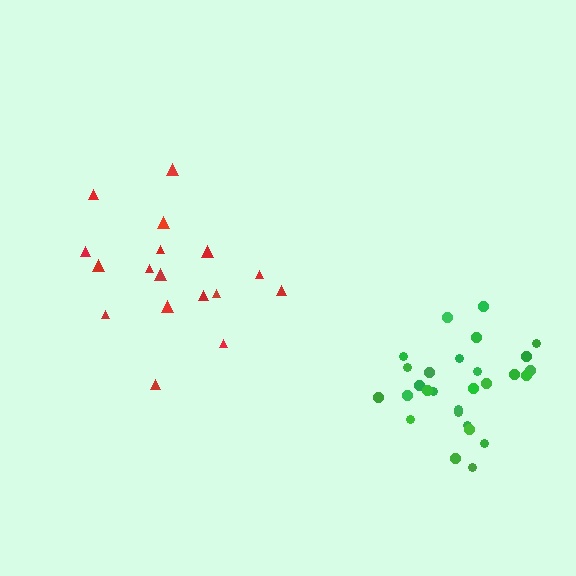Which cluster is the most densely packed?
Green.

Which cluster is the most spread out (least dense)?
Red.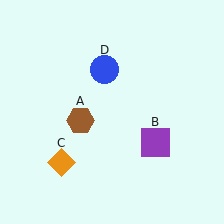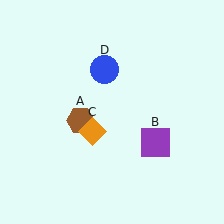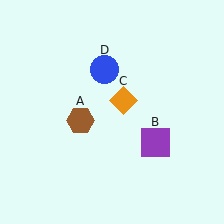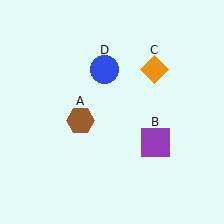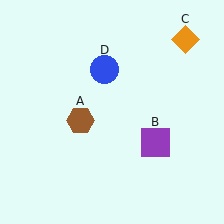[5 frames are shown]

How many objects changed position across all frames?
1 object changed position: orange diamond (object C).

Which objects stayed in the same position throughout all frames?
Brown hexagon (object A) and purple square (object B) and blue circle (object D) remained stationary.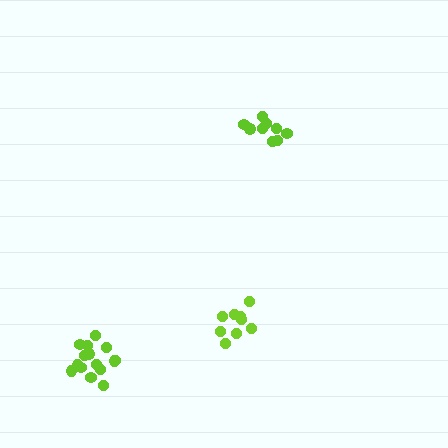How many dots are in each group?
Group 1: 9 dots, Group 2: 9 dots, Group 3: 15 dots (33 total).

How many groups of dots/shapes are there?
There are 3 groups.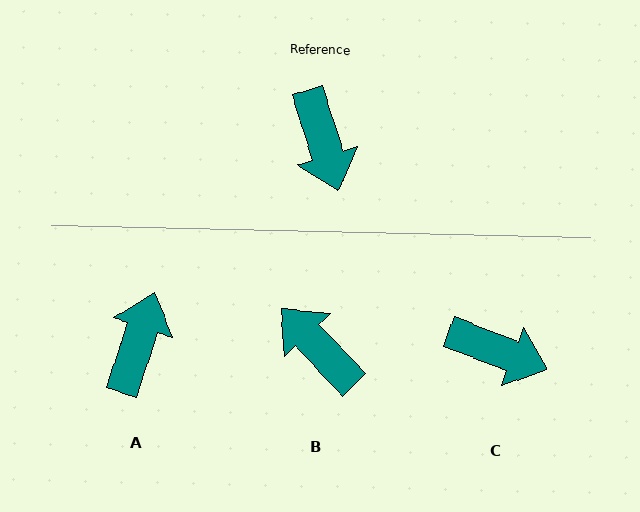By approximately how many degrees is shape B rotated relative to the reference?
Approximately 154 degrees clockwise.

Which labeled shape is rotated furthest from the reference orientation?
B, about 154 degrees away.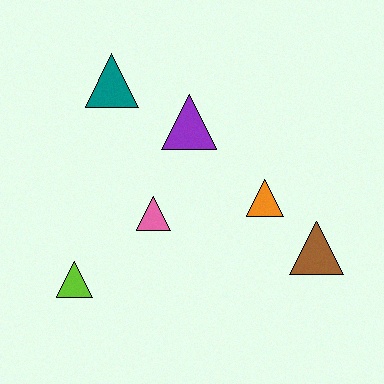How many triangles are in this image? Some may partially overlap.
There are 6 triangles.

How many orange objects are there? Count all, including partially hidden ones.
There is 1 orange object.